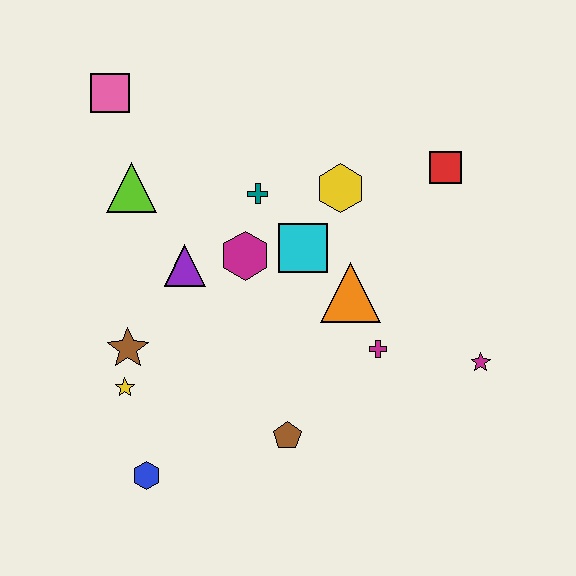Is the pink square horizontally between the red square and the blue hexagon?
No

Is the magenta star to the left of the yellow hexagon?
No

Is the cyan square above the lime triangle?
No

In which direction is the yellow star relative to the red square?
The yellow star is to the left of the red square.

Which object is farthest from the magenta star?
The pink square is farthest from the magenta star.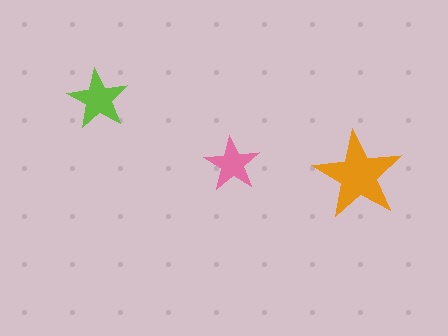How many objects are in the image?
There are 3 objects in the image.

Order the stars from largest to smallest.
the orange one, the lime one, the pink one.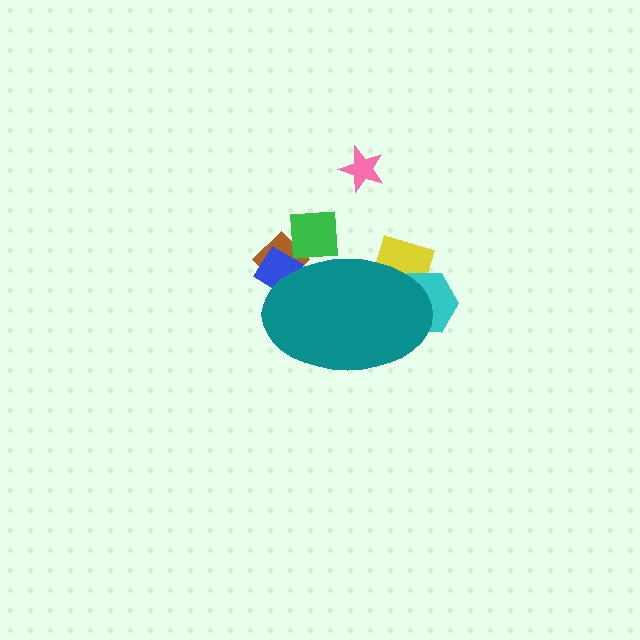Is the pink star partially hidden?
No, the pink star is fully visible.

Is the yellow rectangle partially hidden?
Yes, the yellow rectangle is partially hidden behind the teal ellipse.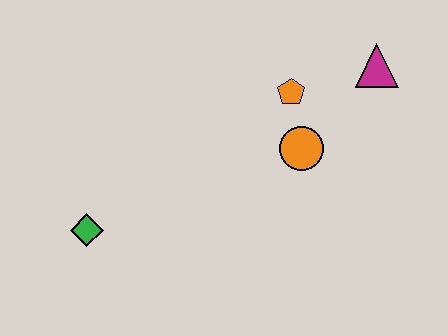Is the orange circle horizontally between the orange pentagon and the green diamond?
No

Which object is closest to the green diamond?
The orange circle is closest to the green diamond.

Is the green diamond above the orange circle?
No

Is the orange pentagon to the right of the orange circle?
No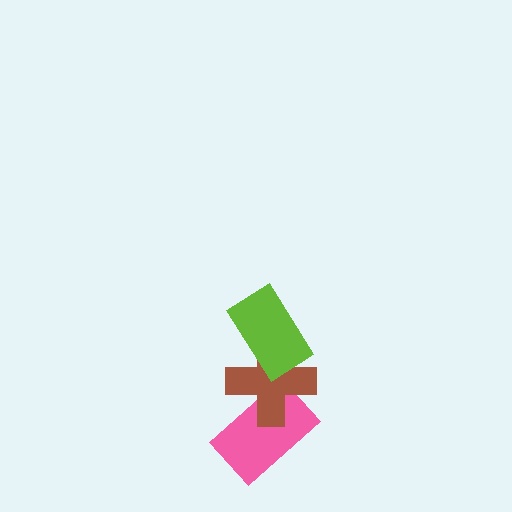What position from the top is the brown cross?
The brown cross is 2nd from the top.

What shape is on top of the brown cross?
The lime rectangle is on top of the brown cross.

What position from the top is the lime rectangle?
The lime rectangle is 1st from the top.